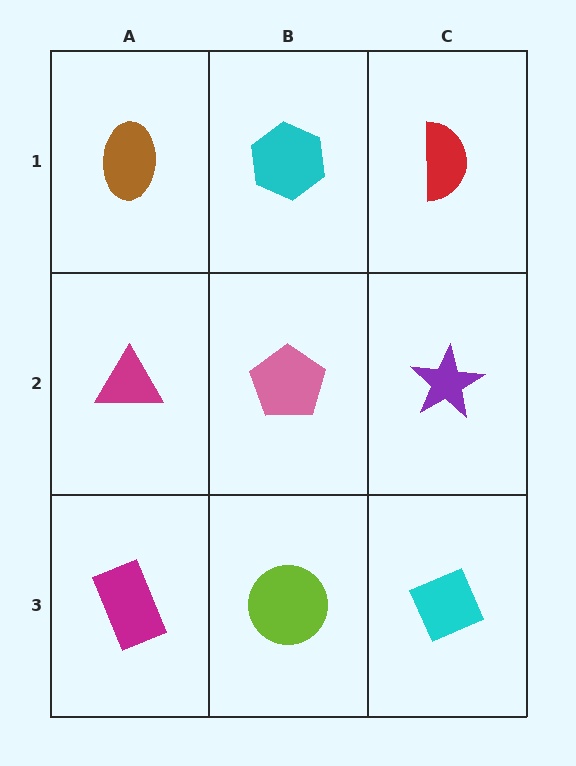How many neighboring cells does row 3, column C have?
2.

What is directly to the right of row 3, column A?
A lime circle.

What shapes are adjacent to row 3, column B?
A pink pentagon (row 2, column B), a magenta rectangle (row 3, column A), a cyan diamond (row 3, column C).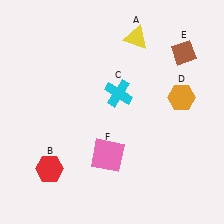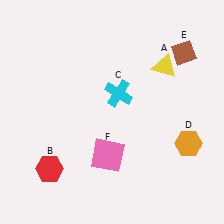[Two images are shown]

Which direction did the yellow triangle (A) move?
The yellow triangle (A) moved down.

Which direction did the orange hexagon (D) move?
The orange hexagon (D) moved down.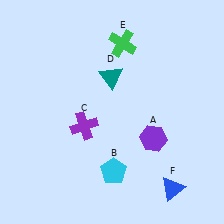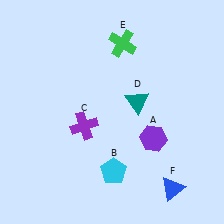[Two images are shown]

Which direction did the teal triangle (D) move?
The teal triangle (D) moved right.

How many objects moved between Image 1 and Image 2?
1 object moved between the two images.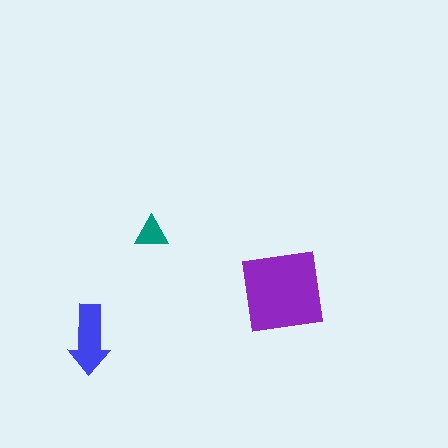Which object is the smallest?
The teal triangle.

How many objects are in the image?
There are 3 objects in the image.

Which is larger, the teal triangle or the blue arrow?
The blue arrow.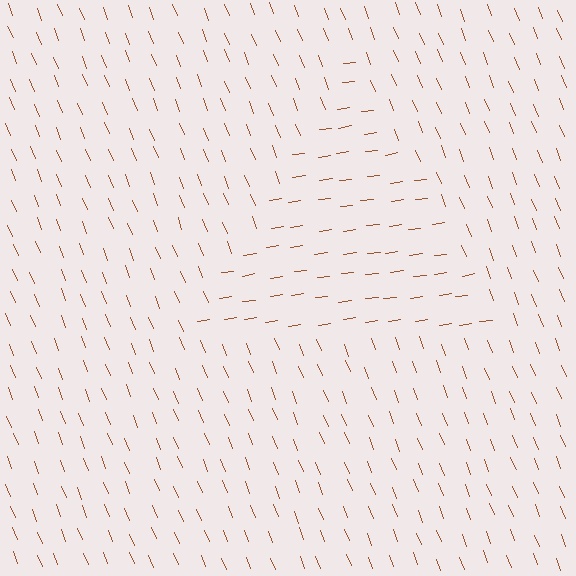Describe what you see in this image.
The image is filled with small brown line segments. A triangle region in the image has lines oriented differently from the surrounding lines, creating a visible texture boundary.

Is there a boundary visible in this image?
Yes, there is a texture boundary formed by a change in line orientation.